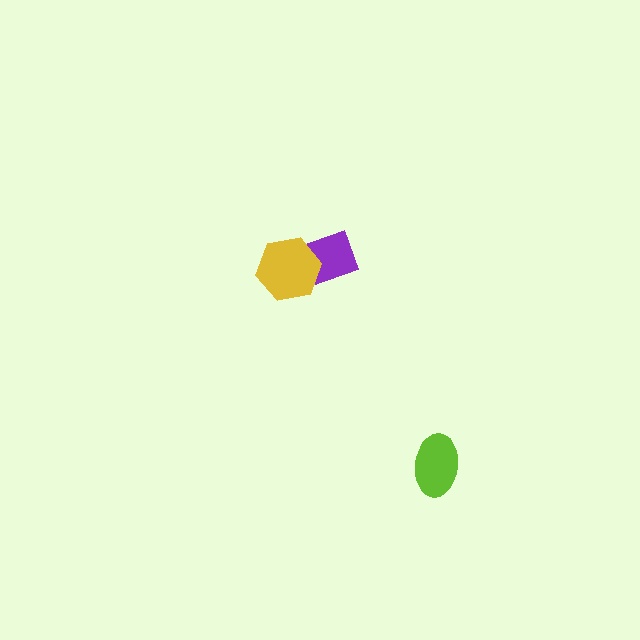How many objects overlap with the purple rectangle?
1 object overlaps with the purple rectangle.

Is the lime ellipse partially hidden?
No, no other shape covers it.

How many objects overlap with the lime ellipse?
0 objects overlap with the lime ellipse.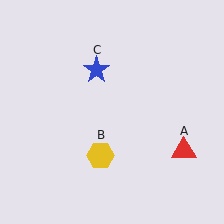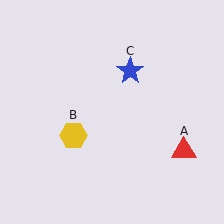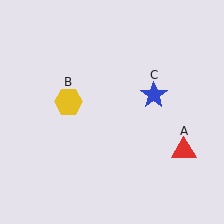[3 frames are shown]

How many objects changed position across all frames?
2 objects changed position: yellow hexagon (object B), blue star (object C).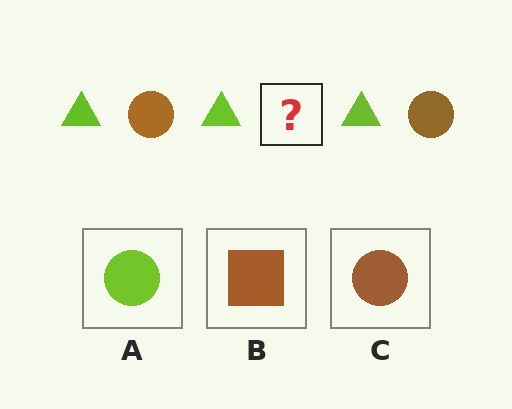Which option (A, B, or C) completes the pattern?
C.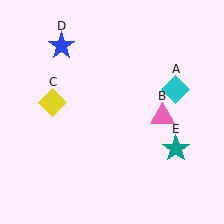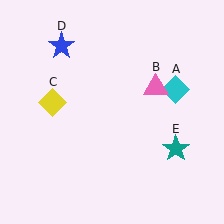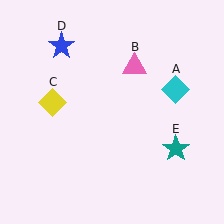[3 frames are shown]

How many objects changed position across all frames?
1 object changed position: pink triangle (object B).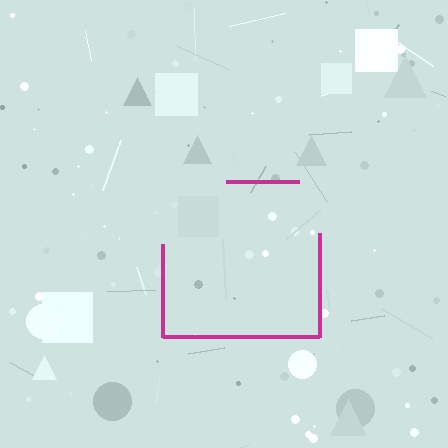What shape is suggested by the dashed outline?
The dashed outline suggests a square.